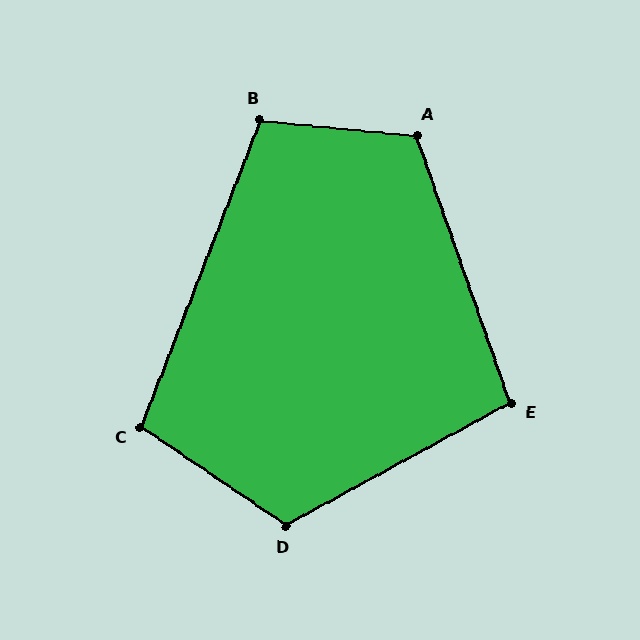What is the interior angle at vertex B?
Approximately 106 degrees (obtuse).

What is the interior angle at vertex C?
Approximately 103 degrees (obtuse).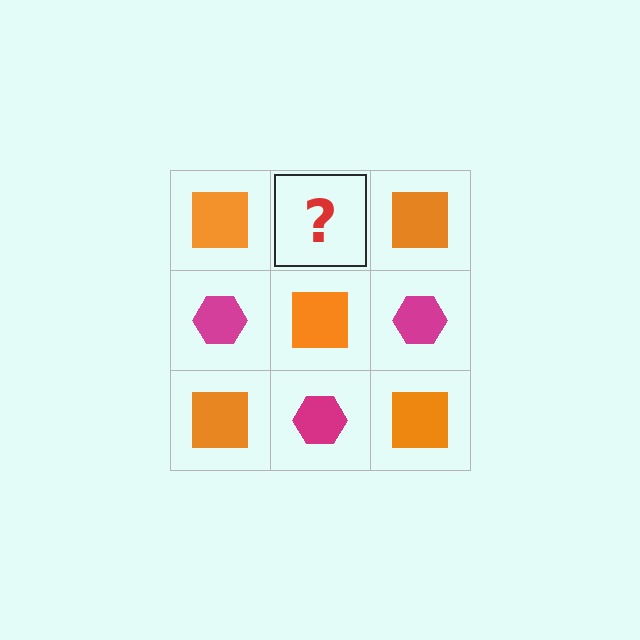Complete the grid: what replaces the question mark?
The question mark should be replaced with a magenta hexagon.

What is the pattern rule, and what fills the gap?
The rule is that it alternates orange square and magenta hexagon in a checkerboard pattern. The gap should be filled with a magenta hexagon.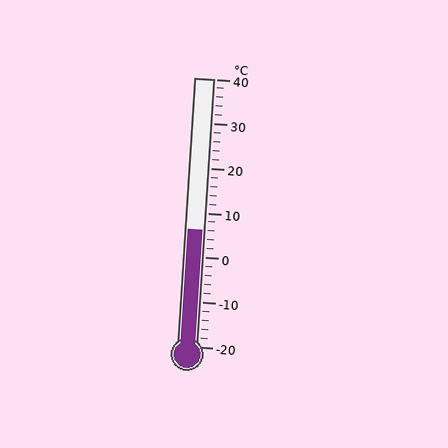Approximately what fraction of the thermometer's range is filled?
The thermometer is filled to approximately 45% of its range.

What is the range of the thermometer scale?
The thermometer scale ranges from -20°C to 40°C.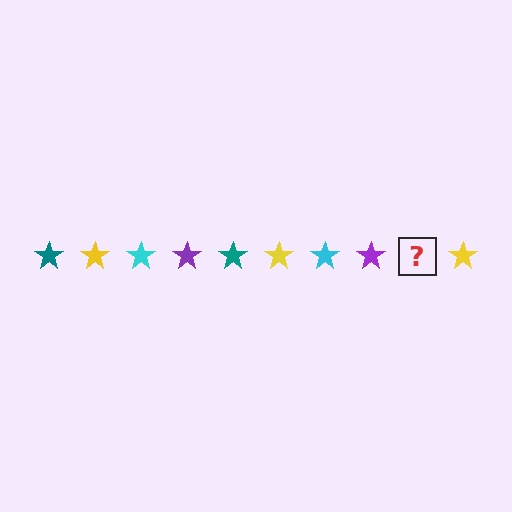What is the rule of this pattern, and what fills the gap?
The rule is that the pattern cycles through teal, yellow, cyan, purple stars. The gap should be filled with a teal star.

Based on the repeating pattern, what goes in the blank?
The blank should be a teal star.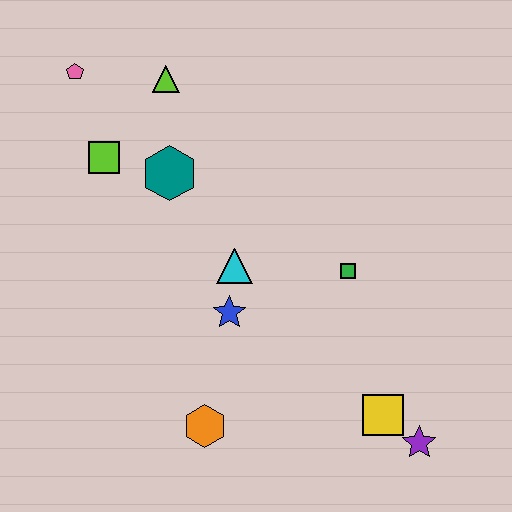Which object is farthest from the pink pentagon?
The purple star is farthest from the pink pentagon.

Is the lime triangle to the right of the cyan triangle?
No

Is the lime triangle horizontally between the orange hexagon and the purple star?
No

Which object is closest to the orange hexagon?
The blue star is closest to the orange hexagon.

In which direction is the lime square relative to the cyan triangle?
The lime square is to the left of the cyan triangle.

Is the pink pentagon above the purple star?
Yes